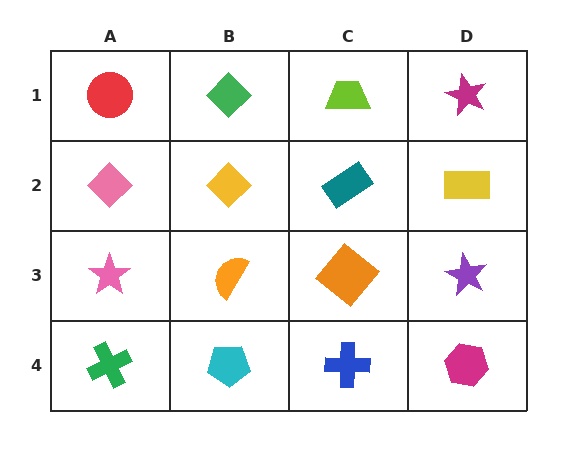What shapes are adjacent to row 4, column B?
An orange semicircle (row 3, column B), a green cross (row 4, column A), a blue cross (row 4, column C).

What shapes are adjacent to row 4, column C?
An orange diamond (row 3, column C), a cyan pentagon (row 4, column B), a magenta hexagon (row 4, column D).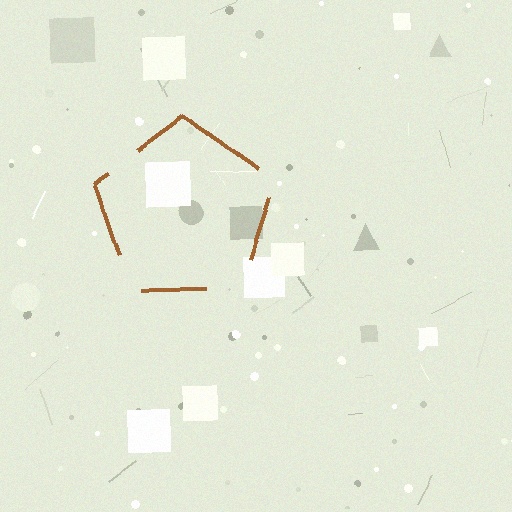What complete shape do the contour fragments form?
The contour fragments form a pentagon.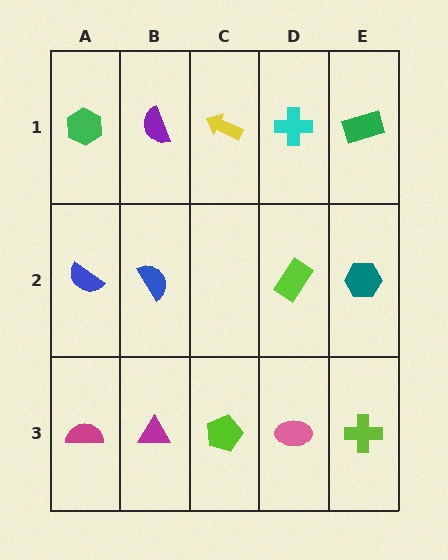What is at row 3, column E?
A lime cross.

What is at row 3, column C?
A lime pentagon.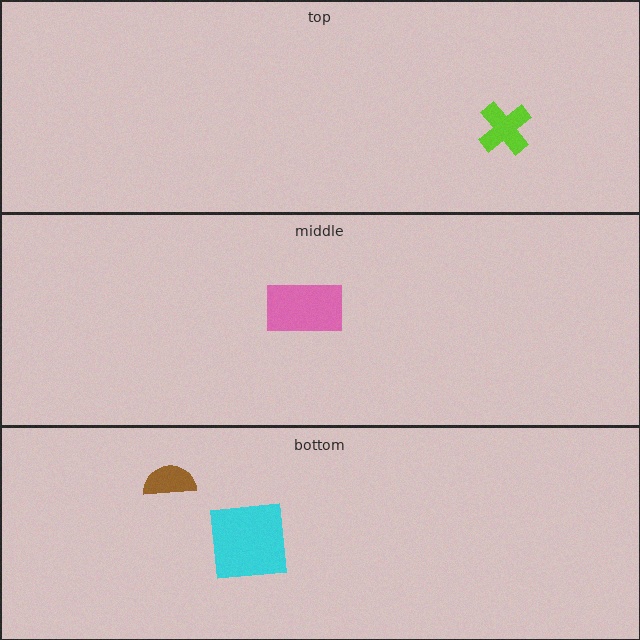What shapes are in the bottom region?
The brown semicircle, the cyan square.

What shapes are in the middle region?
The pink rectangle.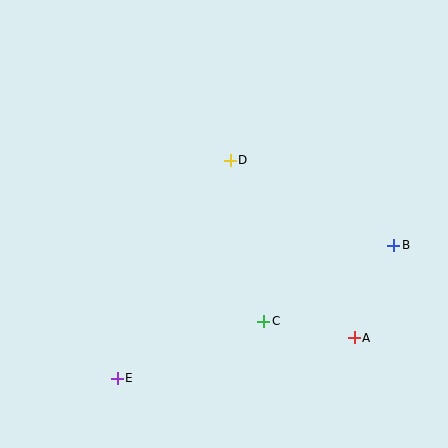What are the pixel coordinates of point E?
Point E is at (117, 378).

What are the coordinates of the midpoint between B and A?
The midpoint between B and A is at (374, 292).